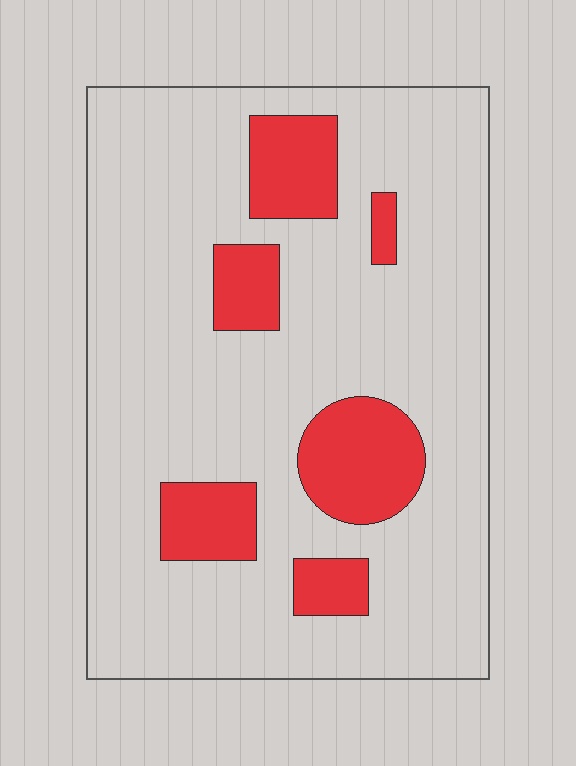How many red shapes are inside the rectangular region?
6.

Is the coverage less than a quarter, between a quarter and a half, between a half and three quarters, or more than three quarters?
Less than a quarter.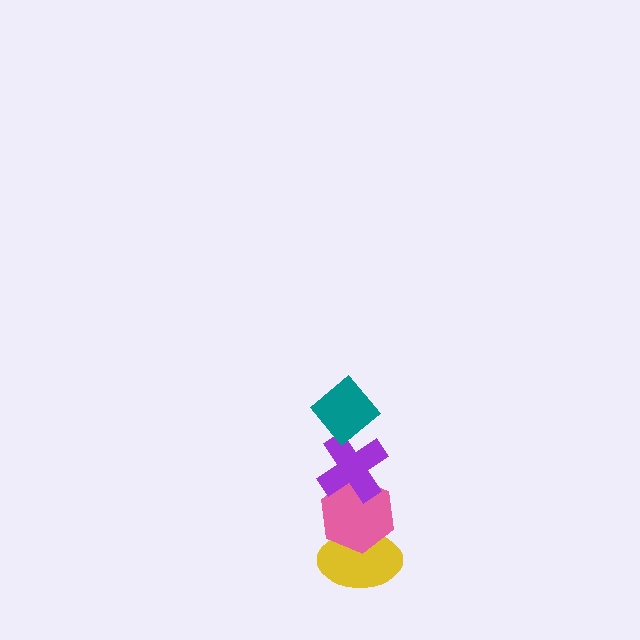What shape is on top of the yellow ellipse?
The pink hexagon is on top of the yellow ellipse.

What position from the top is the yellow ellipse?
The yellow ellipse is 4th from the top.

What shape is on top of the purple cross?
The teal diamond is on top of the purple cross.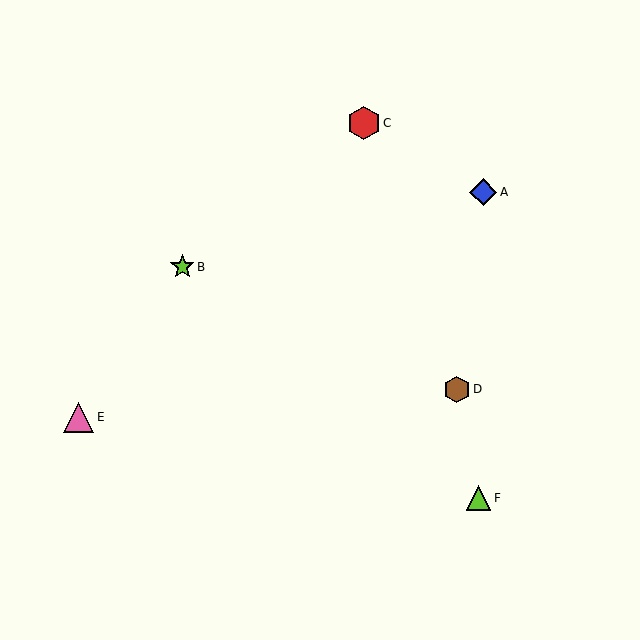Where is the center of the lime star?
The center of the lime star is at (182, 267).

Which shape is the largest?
The red hexagon (labeled C) is the largest.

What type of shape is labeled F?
Shape F is a lime triangle.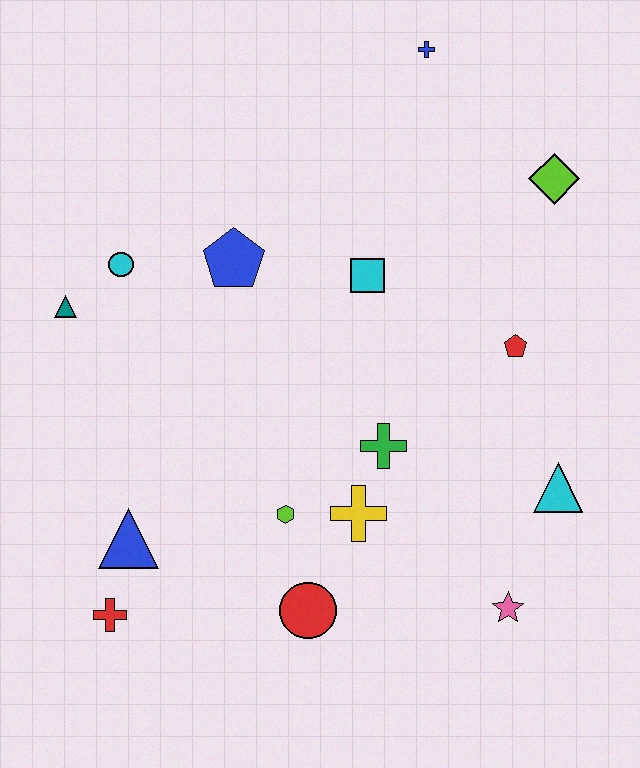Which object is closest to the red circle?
The lime hexagon is closest to the red circle.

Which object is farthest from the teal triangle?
The pink star is farthest from the teal triangle.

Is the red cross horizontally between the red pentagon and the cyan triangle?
No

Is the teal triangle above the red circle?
Yes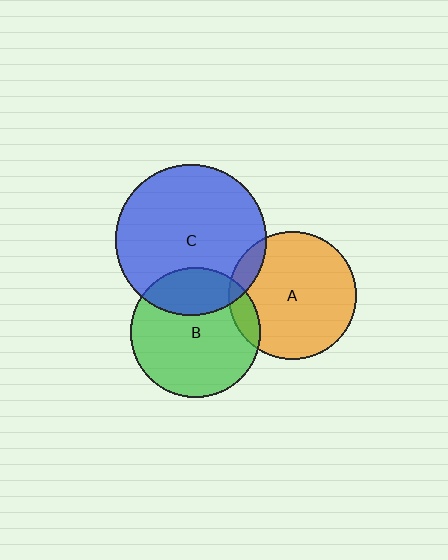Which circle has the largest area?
Circle C (blue).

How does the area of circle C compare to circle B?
Approximately 1.4 times.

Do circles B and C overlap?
Yes.